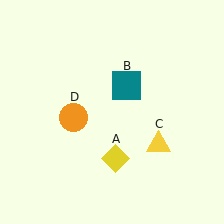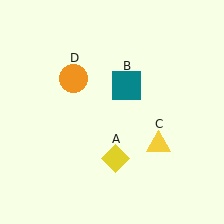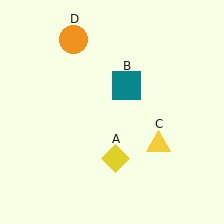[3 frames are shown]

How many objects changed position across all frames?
1 object changed position: orange circle (object D).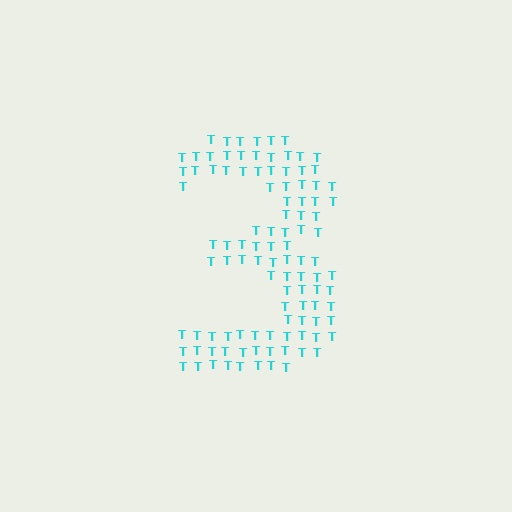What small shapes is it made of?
It is made of small letter T's.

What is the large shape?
The large shape is the digit 3.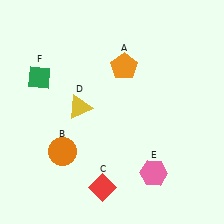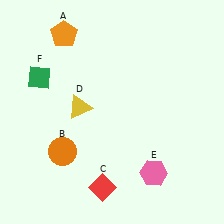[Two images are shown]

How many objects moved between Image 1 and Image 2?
1 object moved between the two images.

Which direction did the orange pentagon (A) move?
The orange pentagon (A) moved left.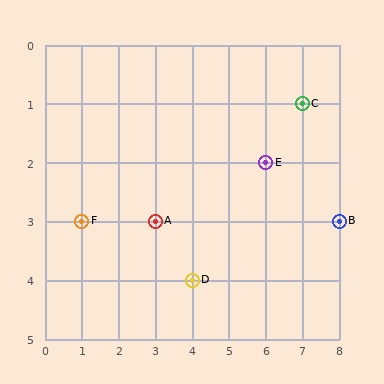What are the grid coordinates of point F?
Point F is at grid coordinates (1, 3).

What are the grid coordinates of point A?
Point A is at grid coordinates (3, 3).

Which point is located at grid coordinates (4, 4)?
Point D is at (4, 4).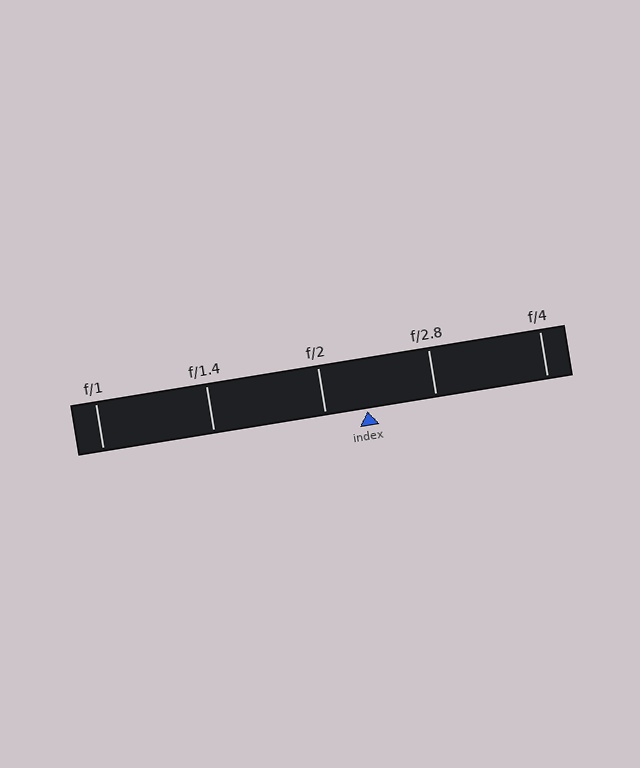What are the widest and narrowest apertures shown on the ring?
The widest aperture shown is f/1 and the narrowest is f/4.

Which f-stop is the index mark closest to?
The index mark is closest to f/2.